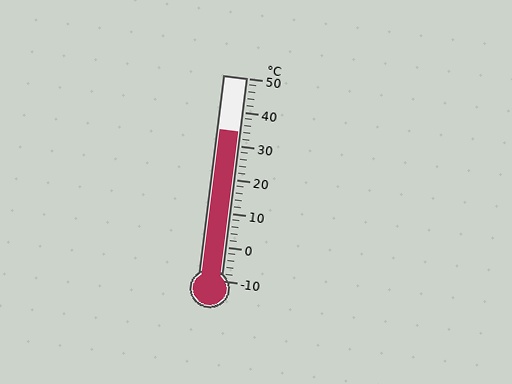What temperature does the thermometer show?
The thermometer shows approximately 34°C.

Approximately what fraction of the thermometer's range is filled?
The thermometer is filled to approximately 75% of its range.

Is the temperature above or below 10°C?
The temperature is above 10°C.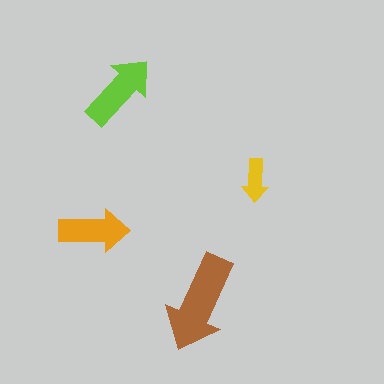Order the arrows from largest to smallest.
the brown one, the lime one, the orange one, the yellow one.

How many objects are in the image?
There are 4 objects in the image.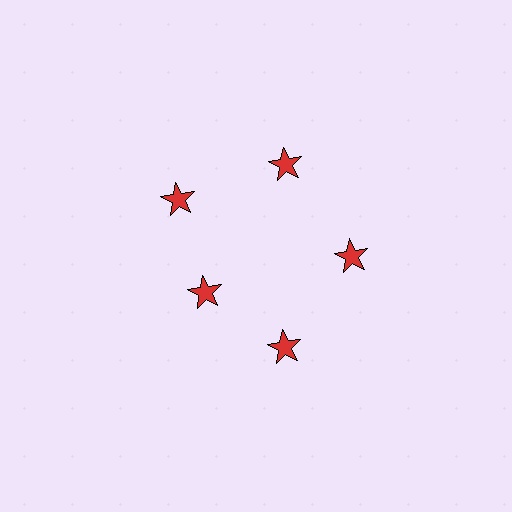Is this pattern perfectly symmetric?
No. The 5 red stars are arranged in a ring, but one element near the 8 o'clock position is pulled inward toward the center, breaking the 5-fold rotational symmetry.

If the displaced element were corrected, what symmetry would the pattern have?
It would have 5-fold rotational symmetry — the pattern would map onto itself every 72 degrees.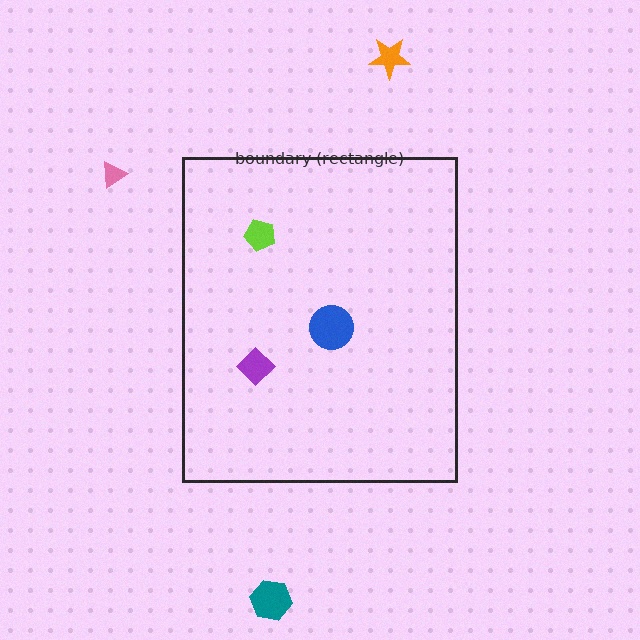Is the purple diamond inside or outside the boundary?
Inside.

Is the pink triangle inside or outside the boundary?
Outside.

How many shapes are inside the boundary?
3 inside, 3 outside.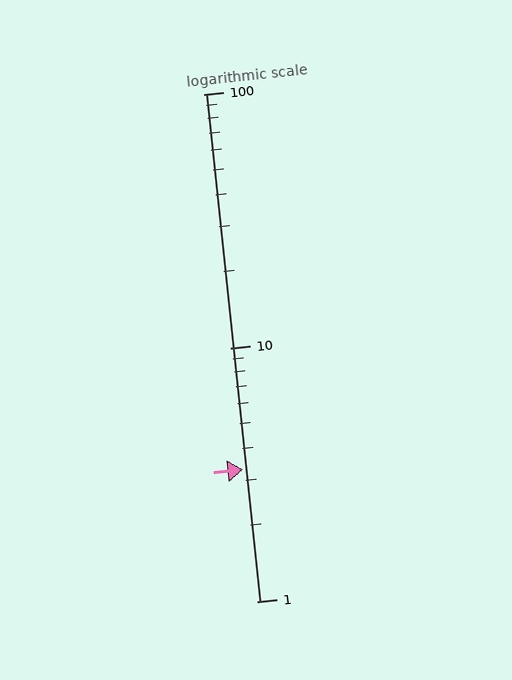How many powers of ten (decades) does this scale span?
The scale spans 2 decades, from 1 to 100.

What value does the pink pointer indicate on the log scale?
The pointer indicates approximately 3.3.